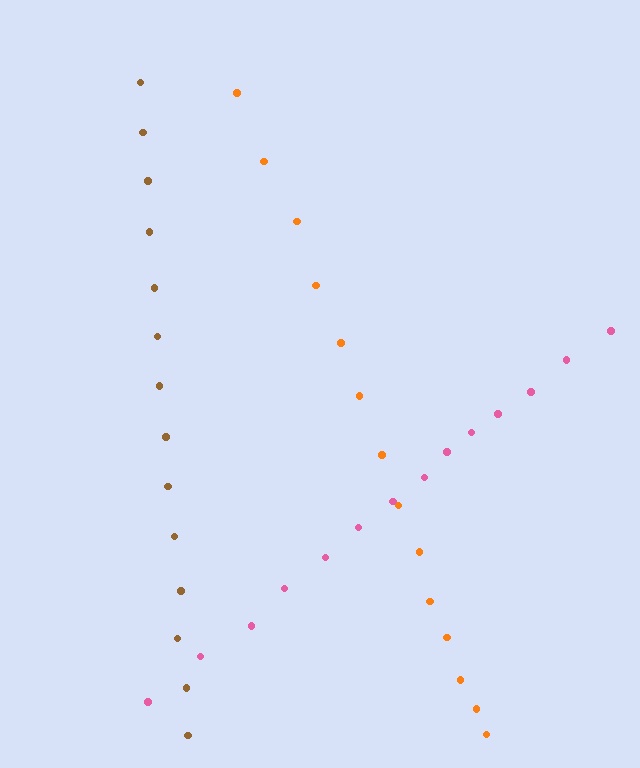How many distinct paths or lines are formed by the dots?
There are 3 distinct paths.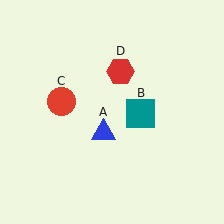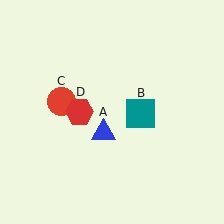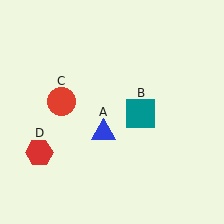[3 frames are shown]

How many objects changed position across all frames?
1 object changed position: red hexagon (object D).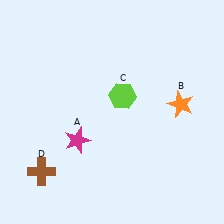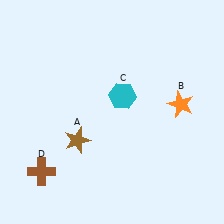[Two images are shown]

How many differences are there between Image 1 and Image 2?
There are 2 differences between the two images.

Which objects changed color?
A changed from magenta to brown. C changed from lime to cyan.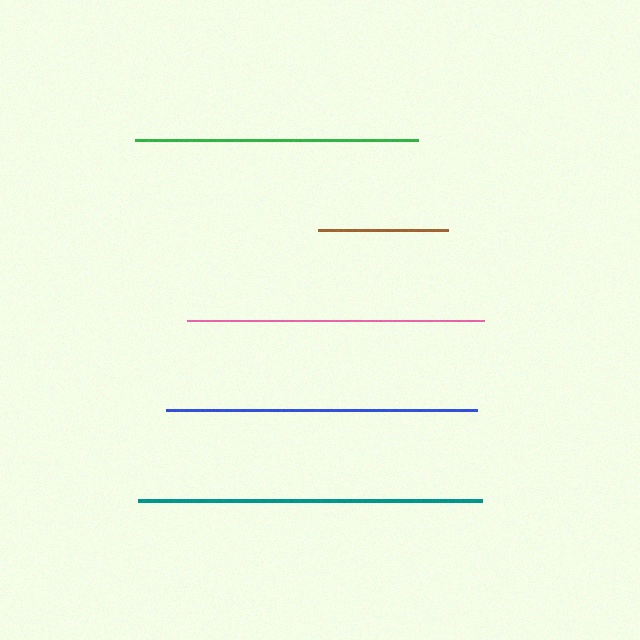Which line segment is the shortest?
The brown line is the shortest at approximately 130 pixels.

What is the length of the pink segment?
The pink segment is approximately 297 pixels long.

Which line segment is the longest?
The teal line is the longest at approximately 344 pixels.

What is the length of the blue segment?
The blue segment is approximately 311 pixels long.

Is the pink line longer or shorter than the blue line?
The blue line is longer than the pink line.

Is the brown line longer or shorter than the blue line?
The blue line is longer than the brown line.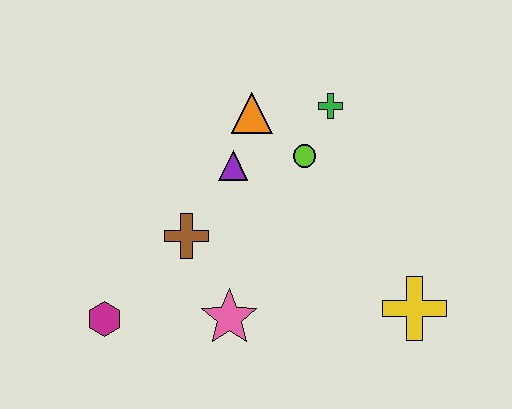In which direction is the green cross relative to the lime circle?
The green cross is above the lime circle.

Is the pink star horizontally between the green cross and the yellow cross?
No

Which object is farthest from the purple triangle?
The yellow cross is farthest from the purple triangle.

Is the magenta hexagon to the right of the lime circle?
No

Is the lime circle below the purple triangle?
No